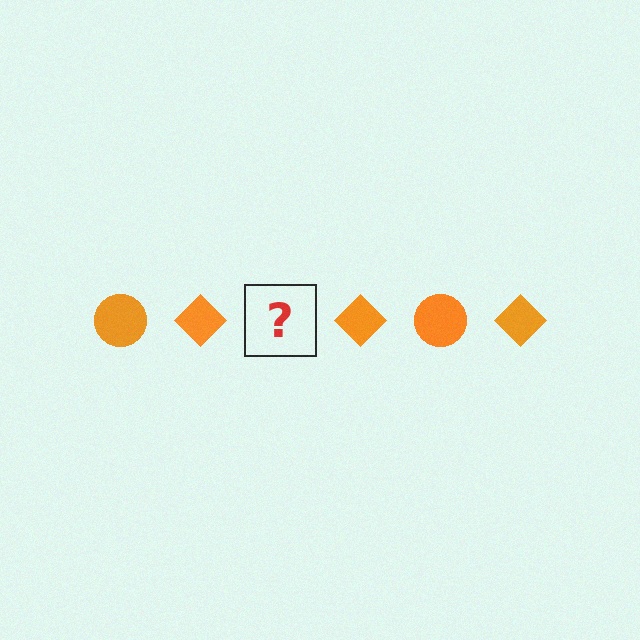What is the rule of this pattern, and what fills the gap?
The rule is that the pattern cycles through circle, diamond shapes in orange. The gap should be filled with an orange circle.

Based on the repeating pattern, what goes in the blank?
The blank should be an orange circle.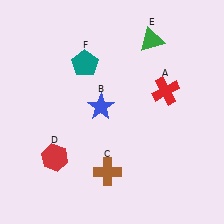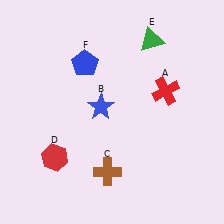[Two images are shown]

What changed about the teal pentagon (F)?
In Image 1, F is teal. In Image 2, it changed to blue.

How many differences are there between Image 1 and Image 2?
There is 1 difference between the two images.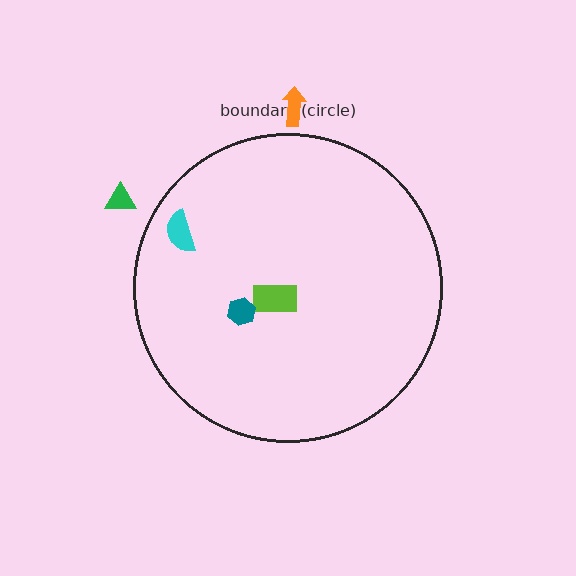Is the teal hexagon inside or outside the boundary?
Inside.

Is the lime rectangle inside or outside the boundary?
Inside.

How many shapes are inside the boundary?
3 inside, 2 outside.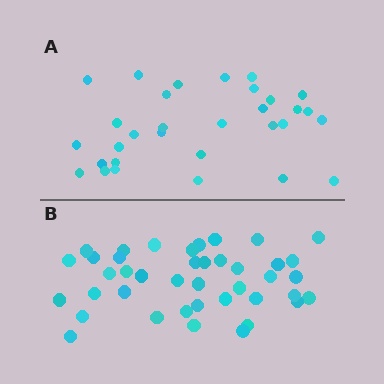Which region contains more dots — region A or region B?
Region B (the bottom region) has more dots.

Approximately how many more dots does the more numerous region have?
Region B has roughly 10 or so more dots than region A.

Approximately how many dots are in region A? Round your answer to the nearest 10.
About 30 dots. (The exact count is 31, which rounds to 30.)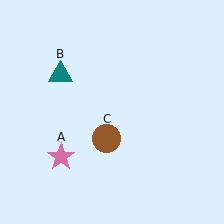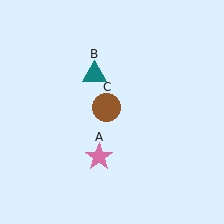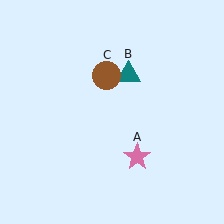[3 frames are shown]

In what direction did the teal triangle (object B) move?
The teal triangle (object B) moved right.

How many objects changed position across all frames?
3 objects changed position: pink star (object A), teal triangle (object B), brown circle (object C).